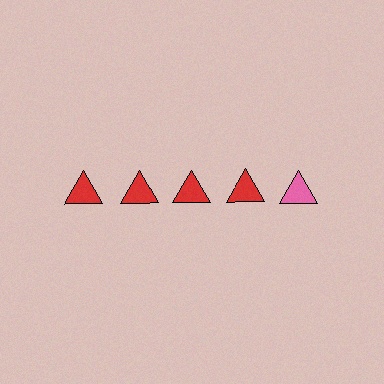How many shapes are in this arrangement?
There are 5 shapes arranged in a grid pattern.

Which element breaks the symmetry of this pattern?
The pink triangle in the top row, rightmost column breaks the symmetry. All other shapes are red triangles.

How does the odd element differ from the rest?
It has a different color: pink instead of red.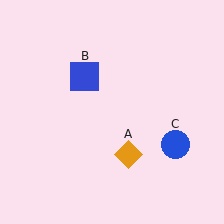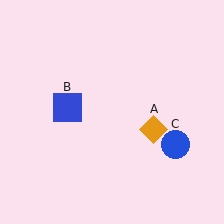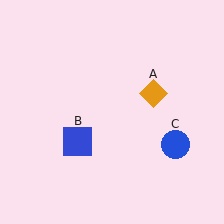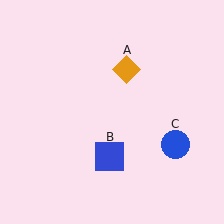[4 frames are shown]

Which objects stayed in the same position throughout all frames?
Blue circle (object C) remained stationary.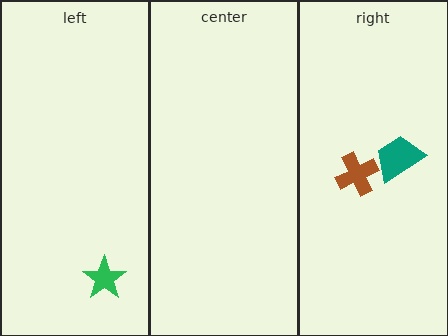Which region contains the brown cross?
The right region.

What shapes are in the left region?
The green star.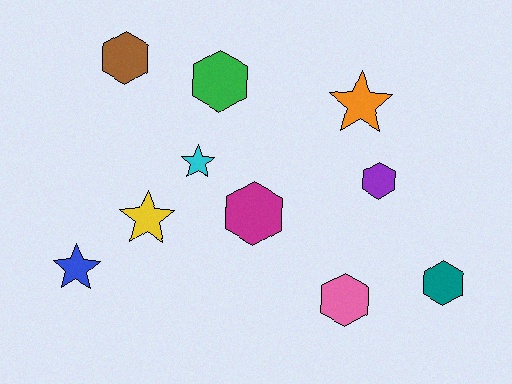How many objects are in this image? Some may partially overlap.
There are 10 objects.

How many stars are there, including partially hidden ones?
There are 4 stars.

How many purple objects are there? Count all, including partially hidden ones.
There is 1 purple object.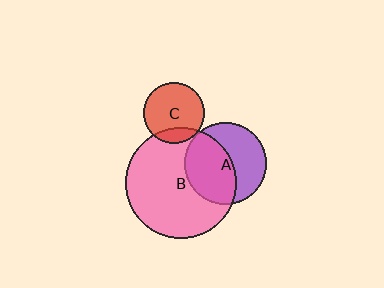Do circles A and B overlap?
Yes.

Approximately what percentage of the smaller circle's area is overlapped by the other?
Approximately 50%.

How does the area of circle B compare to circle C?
Approximately 3.3 times.